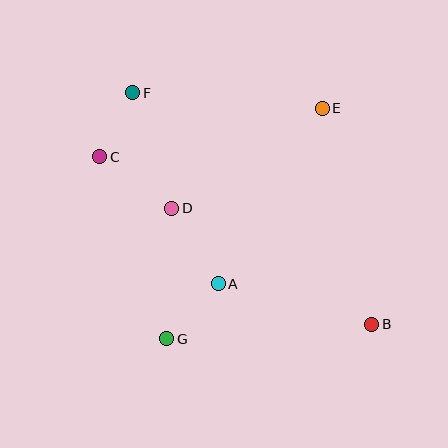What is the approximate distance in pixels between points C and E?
The distance between C and E is approximately 227 pixels.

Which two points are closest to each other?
Points C and F are closest to each other.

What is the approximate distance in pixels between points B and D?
The distance between B and D is approximately 231 pixels.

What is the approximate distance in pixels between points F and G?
The distance between F and G is approximately 248 pixels.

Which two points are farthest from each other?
Points B and F are farthest from each other.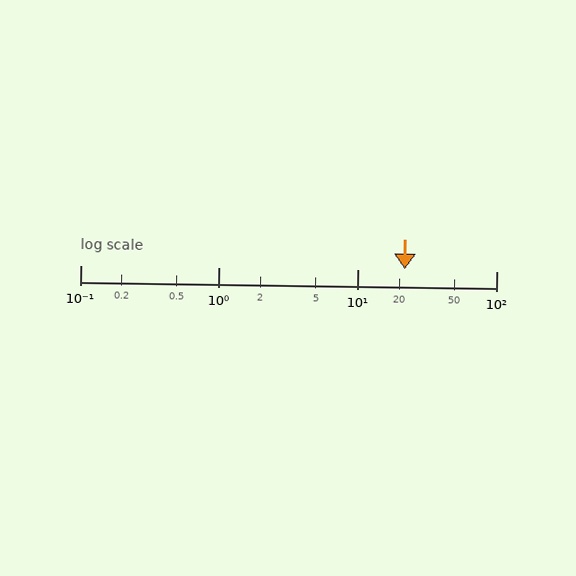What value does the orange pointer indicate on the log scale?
The pointer indicates approximately 22.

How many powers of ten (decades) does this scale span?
The scale spans 3 decades, from 0.1 to 100.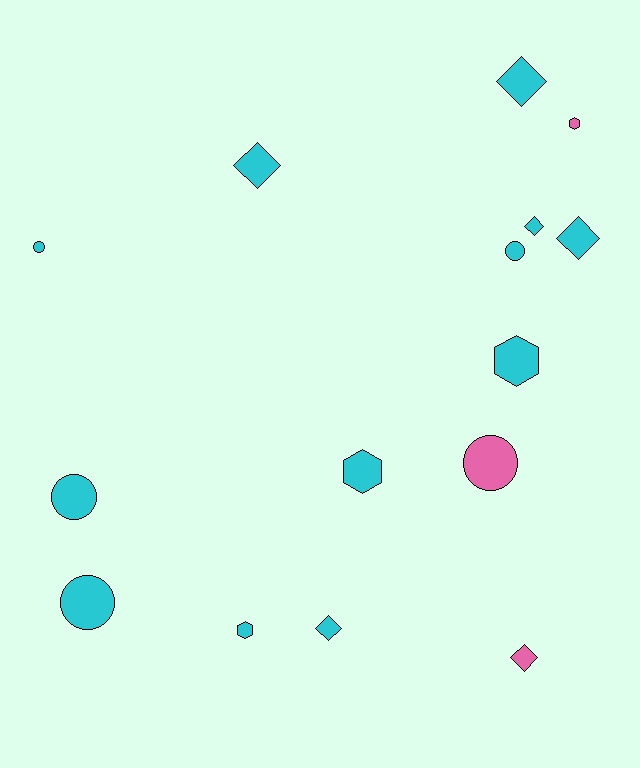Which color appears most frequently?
Cyan, with 12 objects.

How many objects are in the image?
There are 15 objects.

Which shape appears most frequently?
Diamond, with 6 objects.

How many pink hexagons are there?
There is 1 pink hexagon.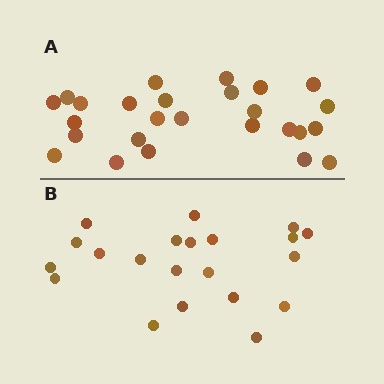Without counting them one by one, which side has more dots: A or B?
Region A (the top region) has more dots.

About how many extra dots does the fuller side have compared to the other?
Region A has about 5 more dots than region B.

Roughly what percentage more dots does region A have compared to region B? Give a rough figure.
About 25% more.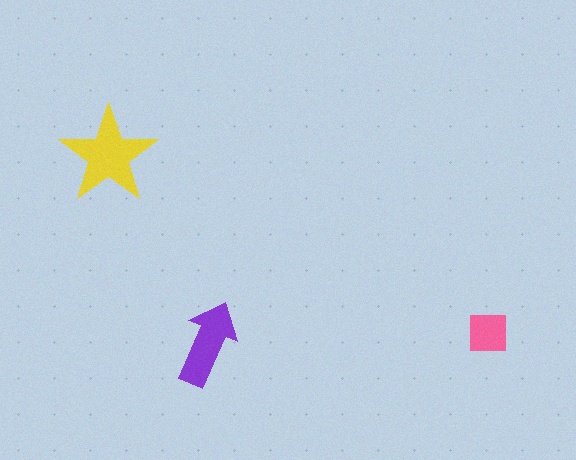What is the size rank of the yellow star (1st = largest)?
1st.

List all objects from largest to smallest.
The yellow star, the purple arrow, the pink square.